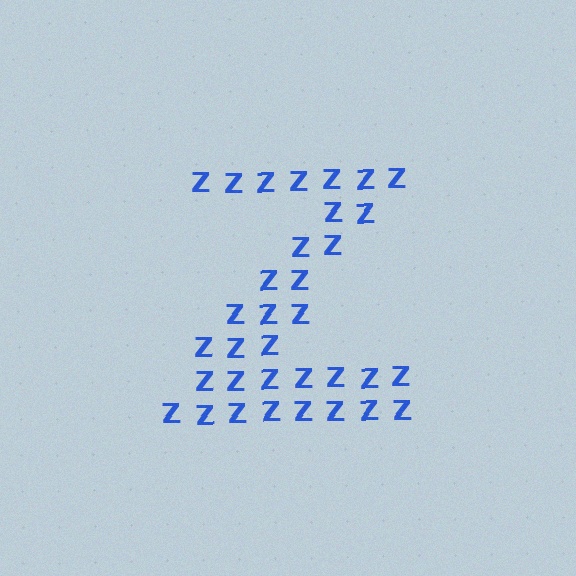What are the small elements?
The small elements are letter Z's.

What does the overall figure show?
The overall figure shows the letter Z.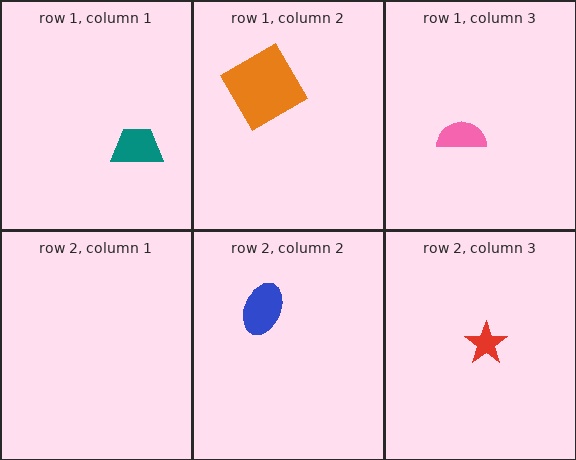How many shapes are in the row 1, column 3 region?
1.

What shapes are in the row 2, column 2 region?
The blue ellipse.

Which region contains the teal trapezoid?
The row 1, column 1 region.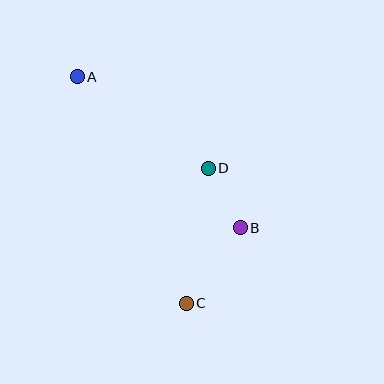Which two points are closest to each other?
Points B and D are closest to each other.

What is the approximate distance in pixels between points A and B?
The distance between A and B is approximately 222 pixels.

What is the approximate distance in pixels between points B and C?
The distance between B and C is approximately 93 pixels.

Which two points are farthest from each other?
Points A and C are farthest from each other.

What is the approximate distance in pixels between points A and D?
The distance between A and D is approximately 160 pixels.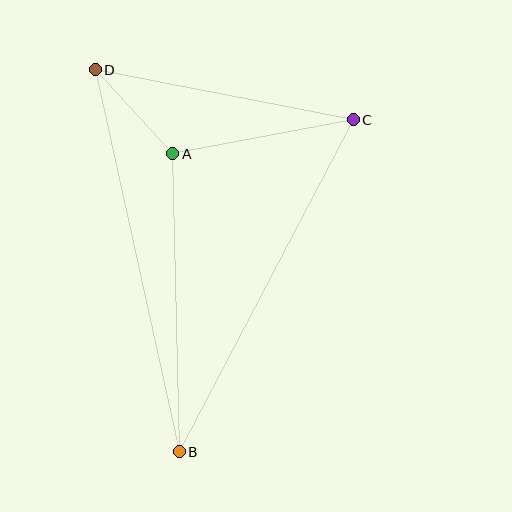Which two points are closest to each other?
Points A and D are closest to each other.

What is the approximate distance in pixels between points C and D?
The distance between C and D is approximately 263 pixels.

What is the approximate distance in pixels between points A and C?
The distance between A and C is approximately 184 pixels.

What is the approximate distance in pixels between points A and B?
The distance between A and B is approximately 298 pixels.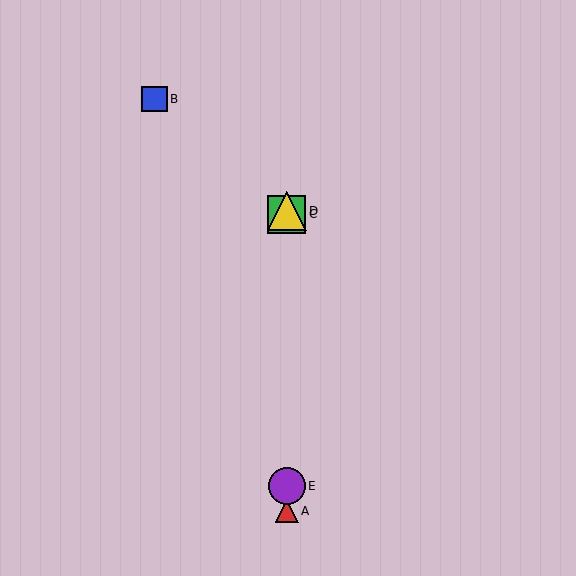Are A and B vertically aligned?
No, A is at x≈287 and B is at x≈155.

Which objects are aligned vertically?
Objects A, C, D, E are aligned vertically.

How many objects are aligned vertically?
4 objects (A, C, D, E) are aligned vertically.